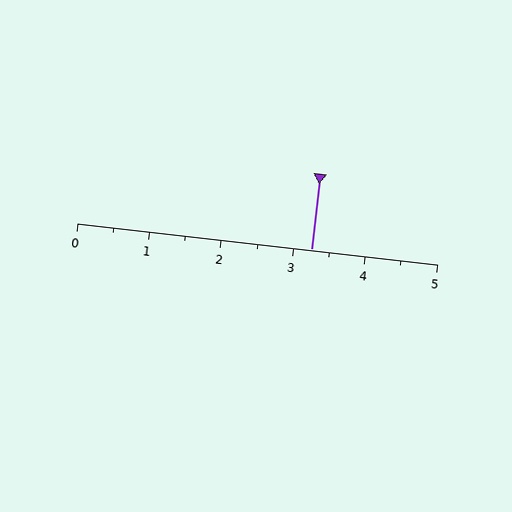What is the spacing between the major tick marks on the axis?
The major ticks are spaced 1 apart.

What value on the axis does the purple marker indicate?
The marker indicates approximately 3.2.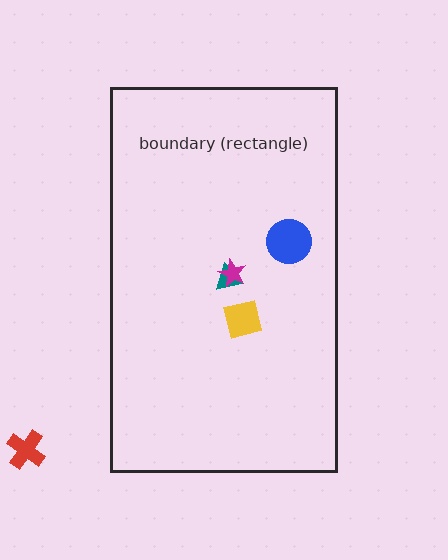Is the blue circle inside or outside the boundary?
Inside.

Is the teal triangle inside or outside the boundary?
Inside.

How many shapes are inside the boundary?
4 inside, 1 outside.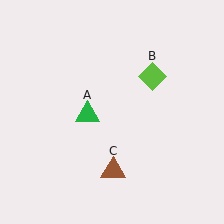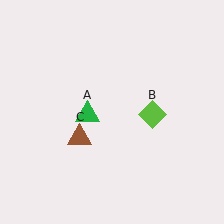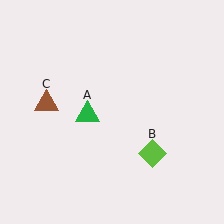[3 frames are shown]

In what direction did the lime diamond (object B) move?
The lime diamond (object B) moved down.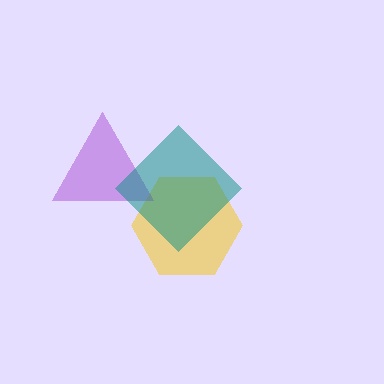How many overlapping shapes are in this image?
There are 3 overlapping shapes in the image.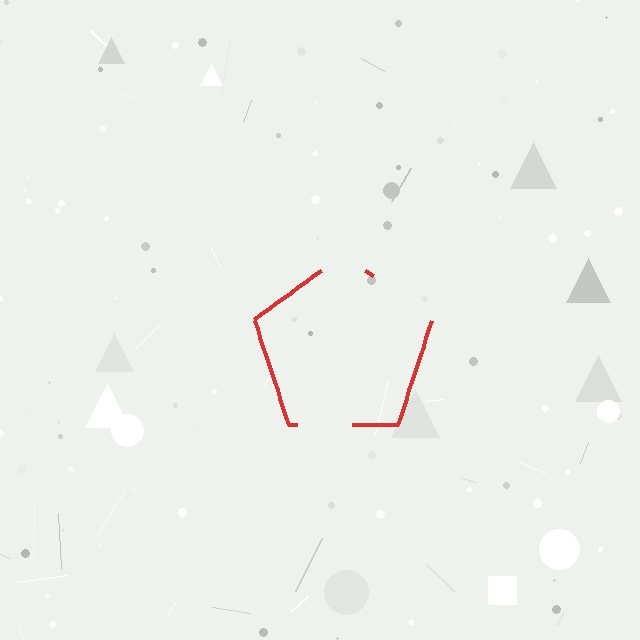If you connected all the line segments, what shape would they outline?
They would outline a pentagon.